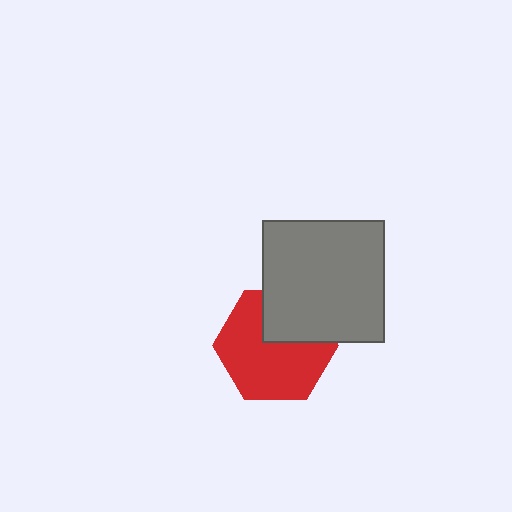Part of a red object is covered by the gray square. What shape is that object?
It is a hexagon.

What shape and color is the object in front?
The object in front is a gray square.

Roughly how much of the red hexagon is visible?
Most of it is visible (roughly 69%).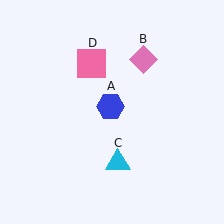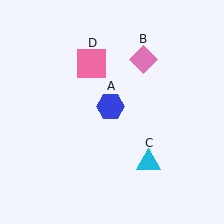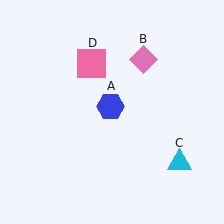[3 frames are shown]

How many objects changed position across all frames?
1 object changed position: cyan triangle (object C).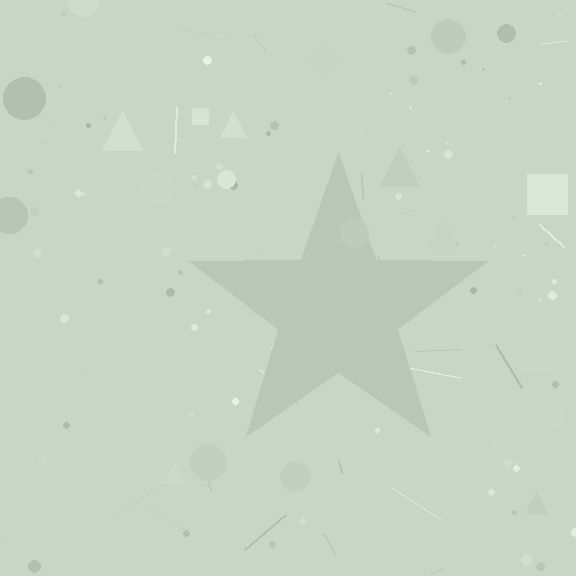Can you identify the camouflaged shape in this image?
The camouflaged shape is a star.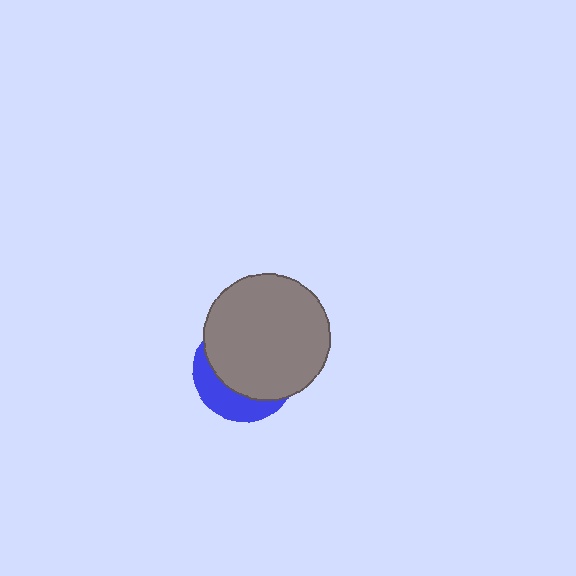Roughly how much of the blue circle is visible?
A small part of it is visible (roughly 30%).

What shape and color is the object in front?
The object in front is a gray circle.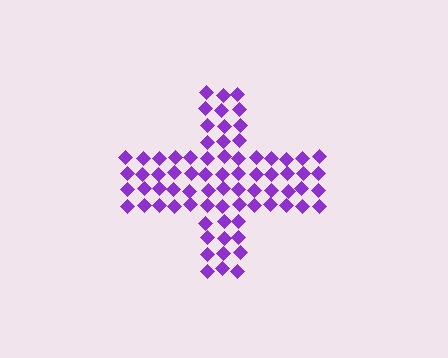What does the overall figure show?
The overall figure shows a cross.